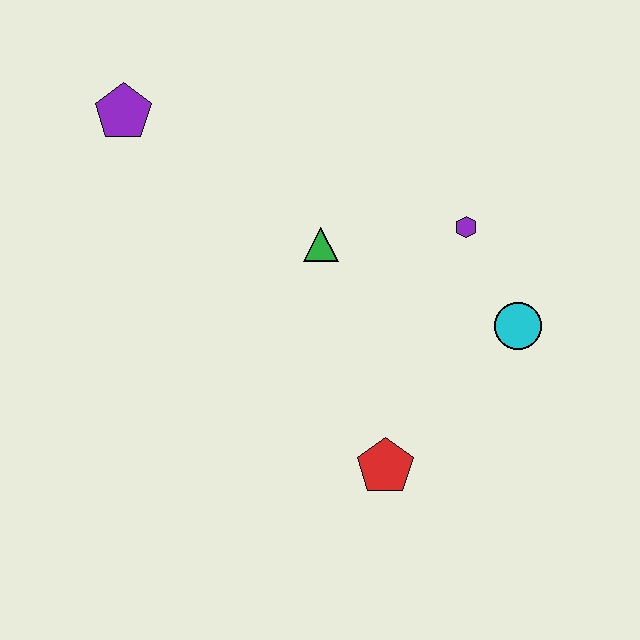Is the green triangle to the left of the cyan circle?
Yes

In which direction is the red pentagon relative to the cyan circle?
The red pentagon is below the cyan circle.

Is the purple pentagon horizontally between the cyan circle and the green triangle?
No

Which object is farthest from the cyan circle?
The purple pentagon is farthest from the cyan circle.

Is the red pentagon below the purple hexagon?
Yes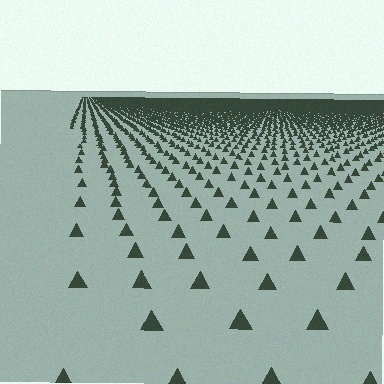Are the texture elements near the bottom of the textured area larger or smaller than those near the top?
Larger. Near the bottom, elements are closer to the viewer and appear at a bigger on-screen size.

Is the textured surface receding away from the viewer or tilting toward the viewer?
The surface is receding away from the viewer. Texture elements get smaller and denser toward the top.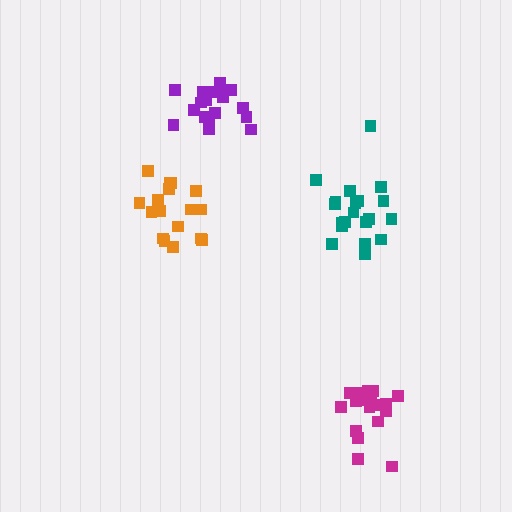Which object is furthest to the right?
The magenta cluster is rightmost.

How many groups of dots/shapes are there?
There are 4 groups.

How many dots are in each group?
Group 1: 17 dots, Group 2: 20 dots, Group 3: 18 dots, Group 4: 19 dots (74 total).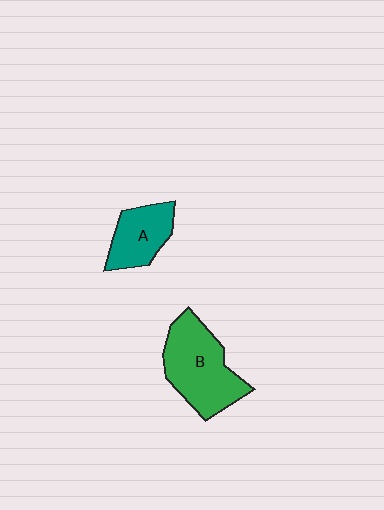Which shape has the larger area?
Shape B (green).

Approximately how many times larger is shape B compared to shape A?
Approximately 1.7 times.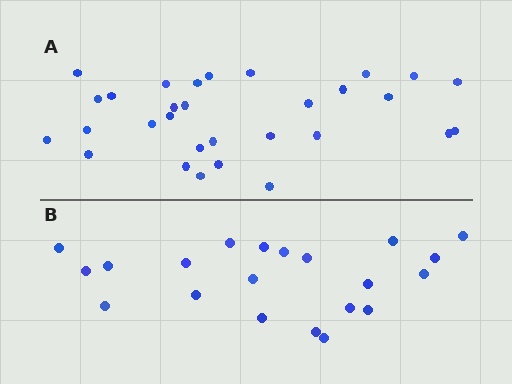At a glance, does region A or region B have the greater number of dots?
Region A (the top region) has more dots.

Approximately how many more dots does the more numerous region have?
Region A has roughly 8 or so more dots than region B.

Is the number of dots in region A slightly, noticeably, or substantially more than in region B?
Region A has noticeably more, but not dramatically so. The ratio is roughly 1.4 to 1.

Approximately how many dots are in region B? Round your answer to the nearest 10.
About 20 dots. (The exact count is 21, which rounds to 20.)